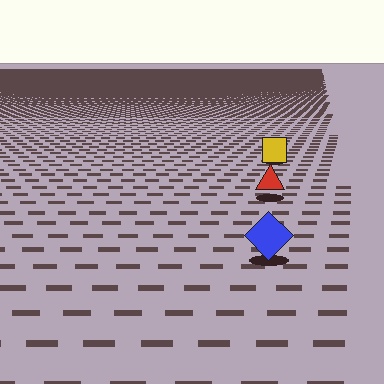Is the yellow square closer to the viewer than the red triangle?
No. The red triangle is closer — you can tell from the texture gradient: the ground texture is coarser near it.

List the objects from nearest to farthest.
From nearest to farthest: the blue diamond, the red triangle, the yellow square.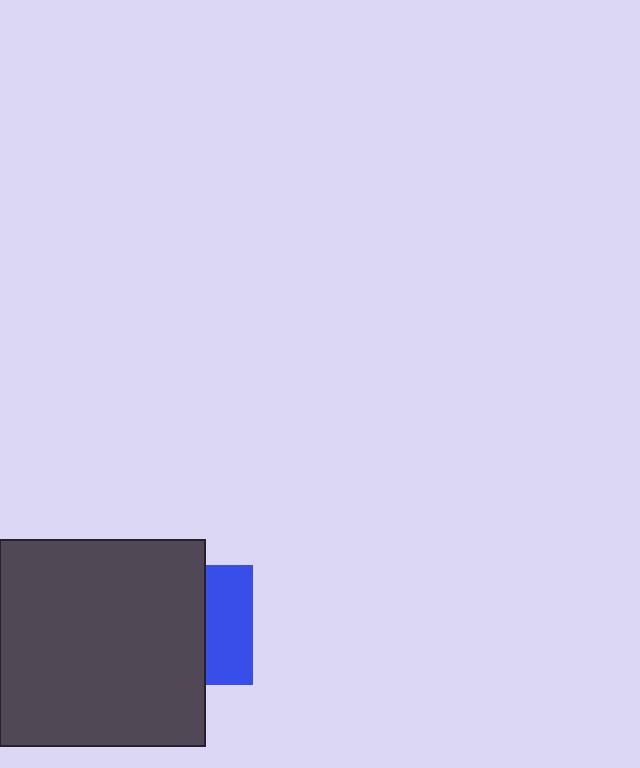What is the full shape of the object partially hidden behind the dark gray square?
The partially hidden object is a blue square.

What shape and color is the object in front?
The object in front is a dark gray square.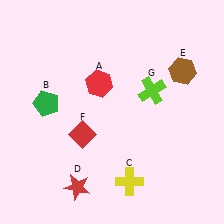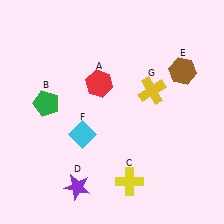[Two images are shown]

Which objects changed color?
D changed from red to purple. F changed from red to cyan. G changed from lime to yellow.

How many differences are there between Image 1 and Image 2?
There are 3 differences between the two images.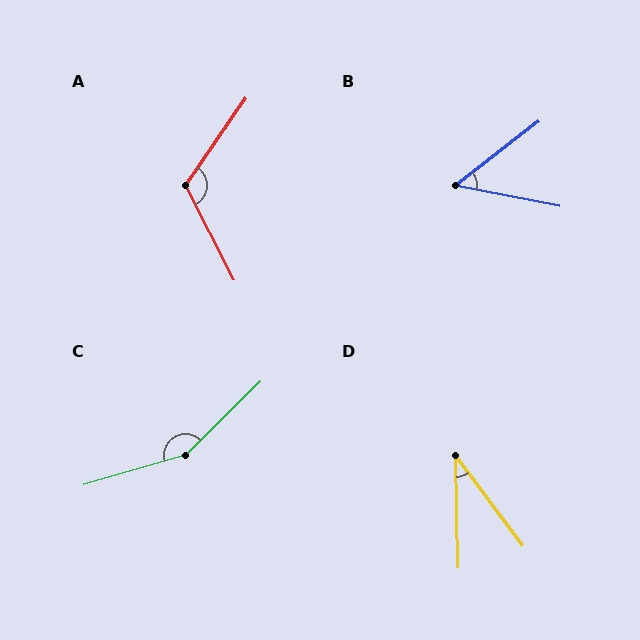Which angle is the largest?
C, at approximately 151 degrees.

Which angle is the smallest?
D, at approximately 35 degrees.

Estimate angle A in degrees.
Approximately 118 degrees.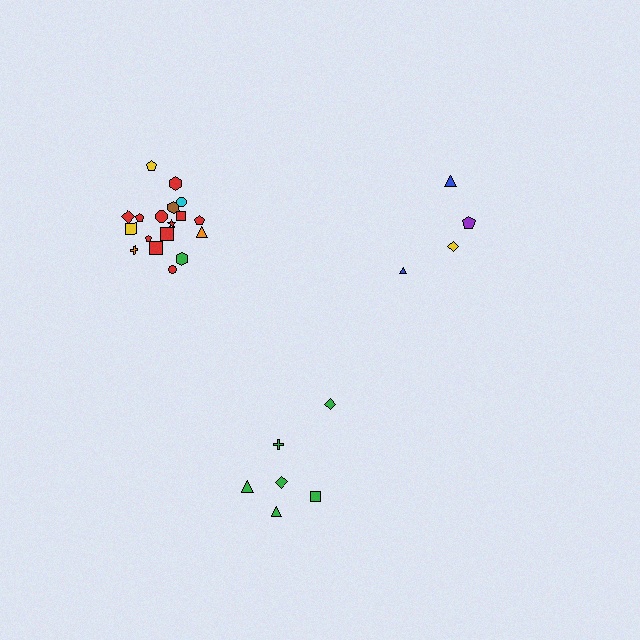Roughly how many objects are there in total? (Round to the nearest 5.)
Roughly 30 objects in total.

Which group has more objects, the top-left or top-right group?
The top-left group.